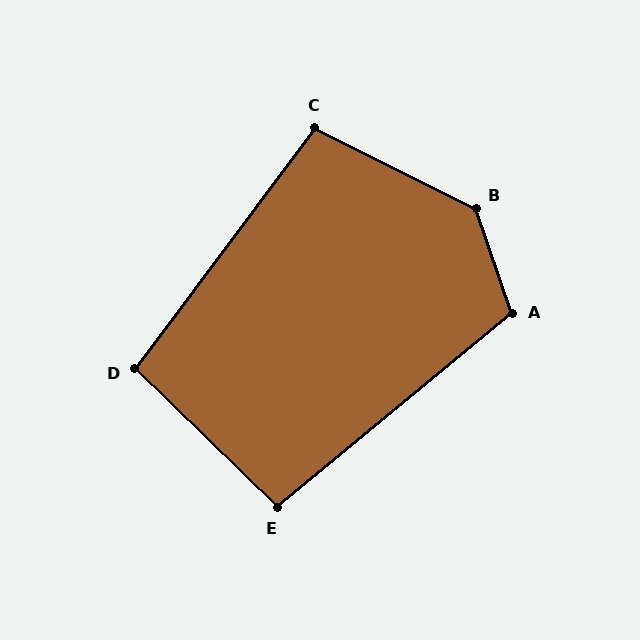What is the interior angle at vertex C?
Approximately 100 degrees (obtuse).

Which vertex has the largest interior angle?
B, at approximately 135 degrees.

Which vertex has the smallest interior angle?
E, at approximately 96 degrees.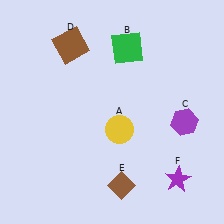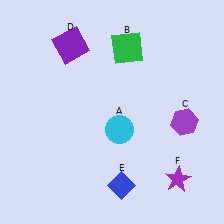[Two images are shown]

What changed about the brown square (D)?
In Image 1, D is brown. In Image 2, it changed to purple.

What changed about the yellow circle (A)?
In Image 1, A is yellow. In Image 2, it changed to cyan.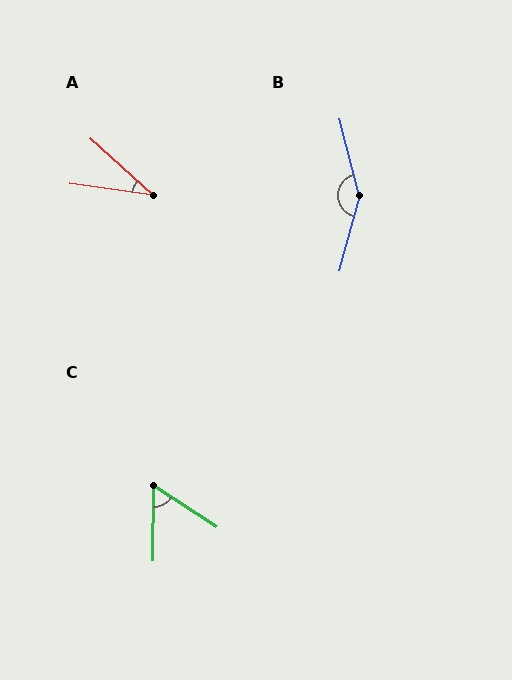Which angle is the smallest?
A, at approximately 35 degrees.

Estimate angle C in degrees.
Approximately 57 degrees.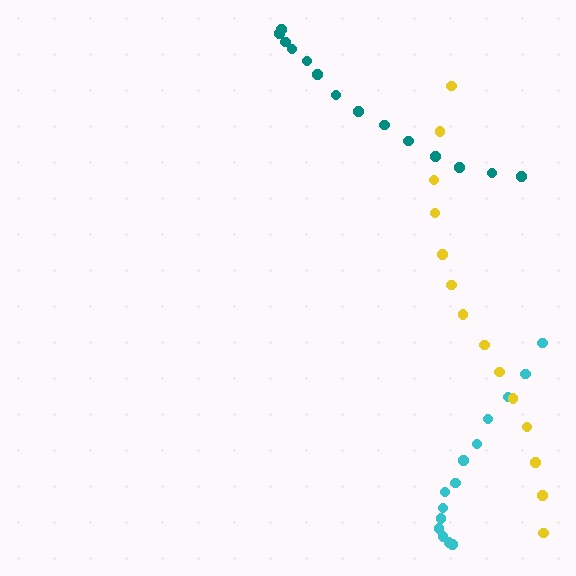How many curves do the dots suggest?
There are 3 distinct paths.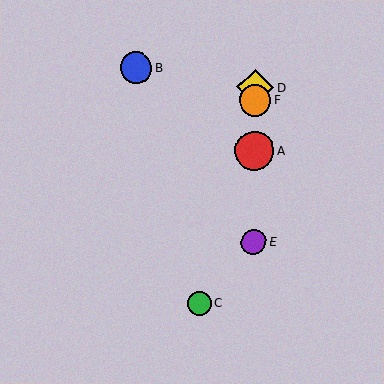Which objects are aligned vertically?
Objects A, D, E, F are aligned vertically.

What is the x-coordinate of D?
Object D is at x≈255.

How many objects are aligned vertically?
4 objects (A, D, E, F) are aligned vertically.